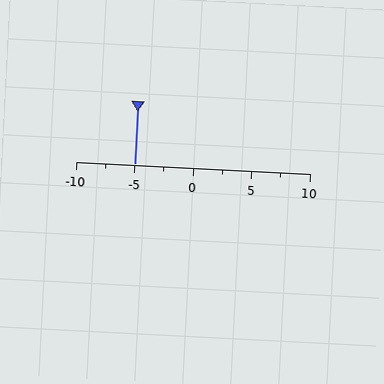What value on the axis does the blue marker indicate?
The marker indicates approximately -5.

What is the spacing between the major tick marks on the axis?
The major ticks are spaced 5 apart.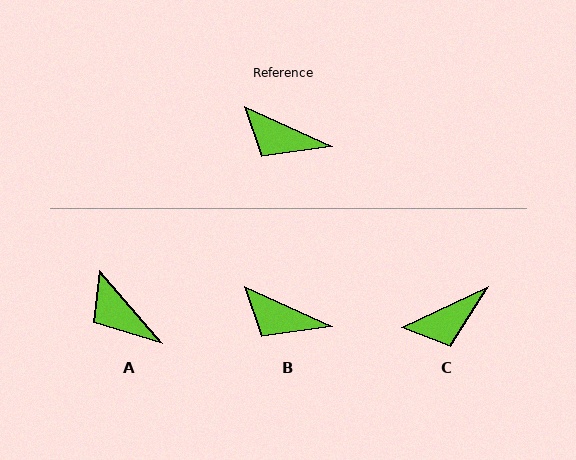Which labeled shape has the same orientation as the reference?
B.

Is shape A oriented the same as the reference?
No, it is off by about 25 degrees.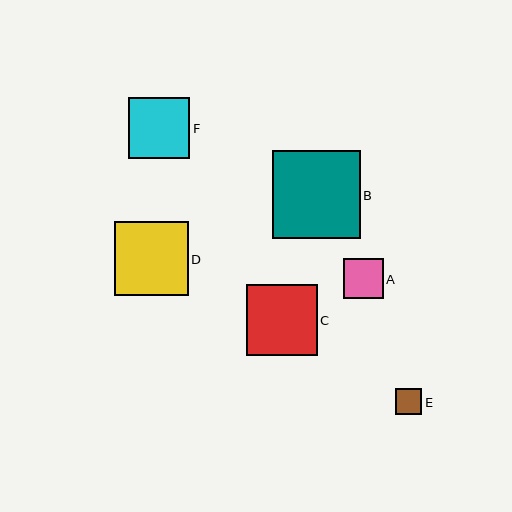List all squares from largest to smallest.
From largest to smallest: B, D, C, F, A, E.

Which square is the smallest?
Square E is the smallest with a size of approximately 27 pixels.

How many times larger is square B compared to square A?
Square B is approximately 2.2 times the size of square A.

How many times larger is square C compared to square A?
Square C is approximately 1.8 times the size of square A.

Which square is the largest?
Square B is the largest with a size of approximately 88 pixels.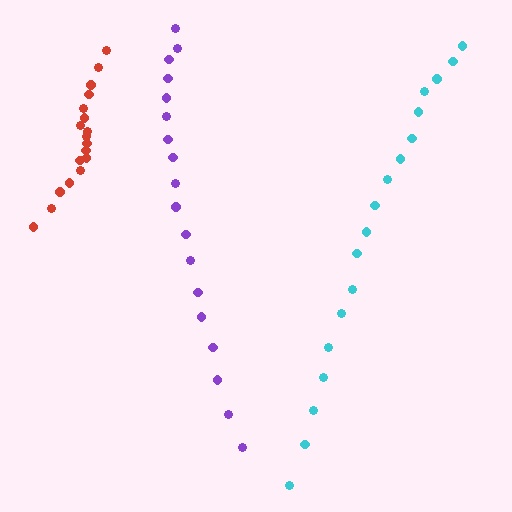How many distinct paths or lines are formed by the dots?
There are 3 distinct paths.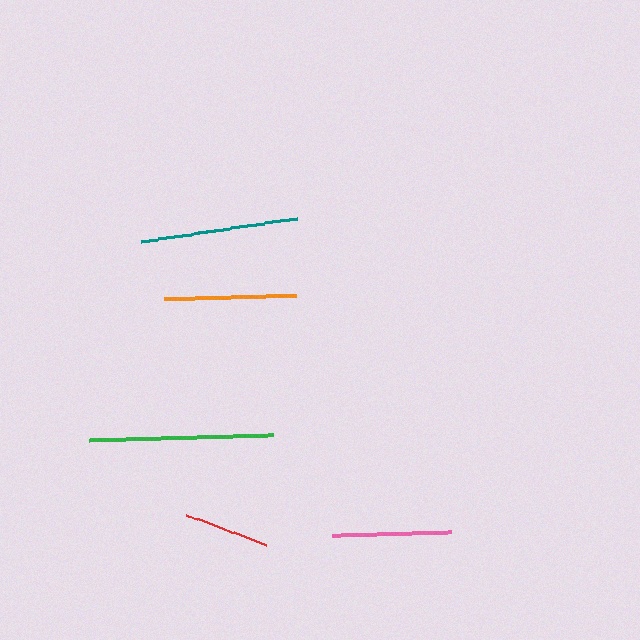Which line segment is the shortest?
The red line is the shortest at approximately 85 pixels.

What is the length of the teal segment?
The teal segment is approximately 158 pixels long.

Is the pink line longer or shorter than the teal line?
The teal line is longer than the pink line.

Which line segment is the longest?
The green line is the longest at approximately 184 pixels.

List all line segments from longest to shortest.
From longest to shortest: green, teal, orange, pink, red.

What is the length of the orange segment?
The orange segment is approximately 132 pixels long.